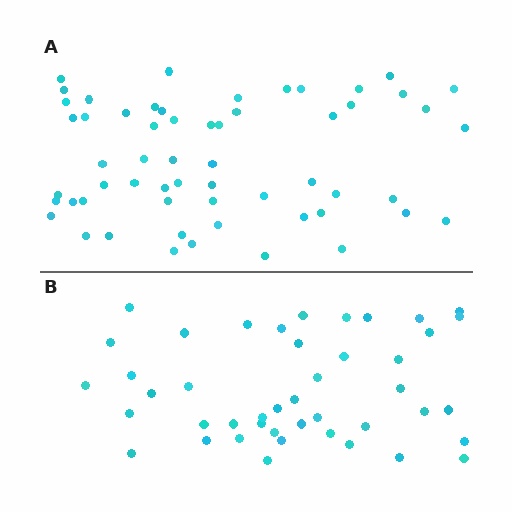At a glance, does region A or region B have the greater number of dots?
Region A (the top region) has more dots.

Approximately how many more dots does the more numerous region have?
Region A has approximately 15 more dots than region B.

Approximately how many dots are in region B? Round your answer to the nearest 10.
About 40 dots. (The exact count is 44, which rounds to 40.)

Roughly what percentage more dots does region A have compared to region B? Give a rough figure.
About 30% more.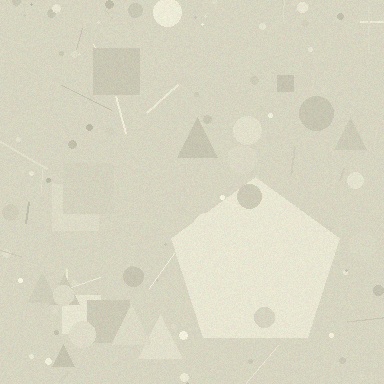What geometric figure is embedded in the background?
A pentagon is embedded in the background.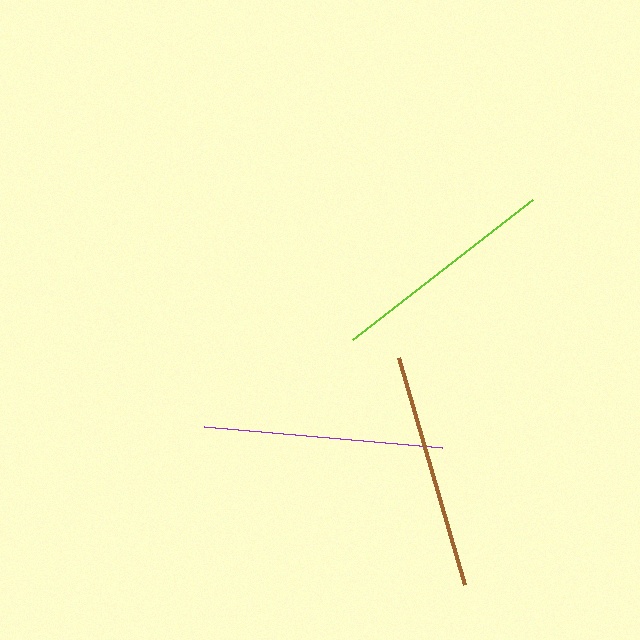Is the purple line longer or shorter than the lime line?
The purple line is longer than the lime line.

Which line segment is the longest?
The purple line is the longest at approximately 239 pixels.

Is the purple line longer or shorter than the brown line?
The purple line is longer than the brown line.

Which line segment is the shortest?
The lime line is the shortest at approximately 228 pixels.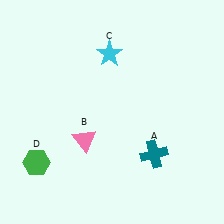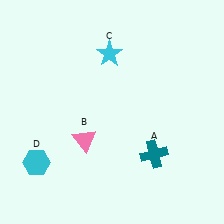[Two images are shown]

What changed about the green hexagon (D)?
In Image 1, D is green. In Image 2, it changed to cyan.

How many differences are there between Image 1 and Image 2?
There is 1 difference between the two images.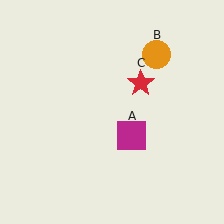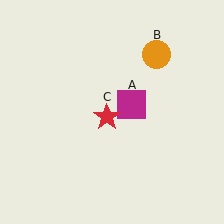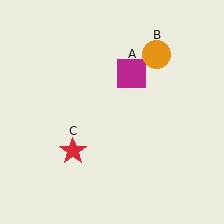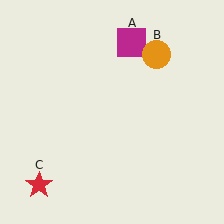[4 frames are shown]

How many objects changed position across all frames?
2 objects changed position: magenta square (object A), red star (object C).